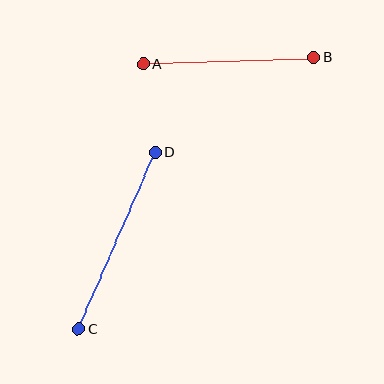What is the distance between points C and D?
The distance is approximately 192 pixels.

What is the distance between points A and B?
The distance is approximately 171 pixels.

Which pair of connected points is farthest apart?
Points C and D are farthest apart.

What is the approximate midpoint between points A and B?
The midpoint is at approximately (229, 61) pixels.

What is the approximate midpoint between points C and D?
The midpoint is at approximately (117, 241) pixels.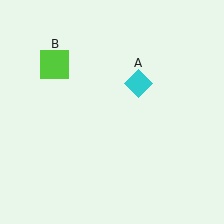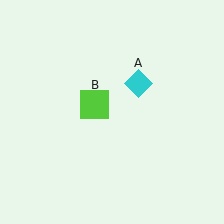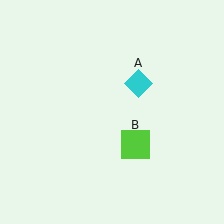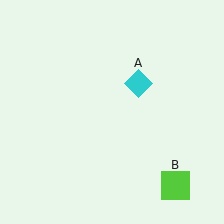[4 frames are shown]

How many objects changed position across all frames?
1 object changed position: lime square (object B).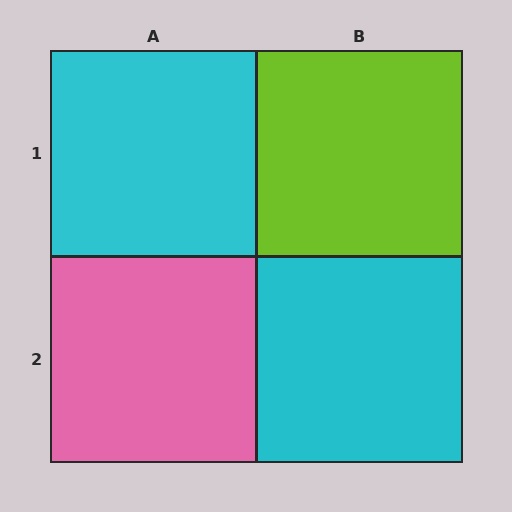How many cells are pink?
1 cell is pink.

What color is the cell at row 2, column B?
Cyan.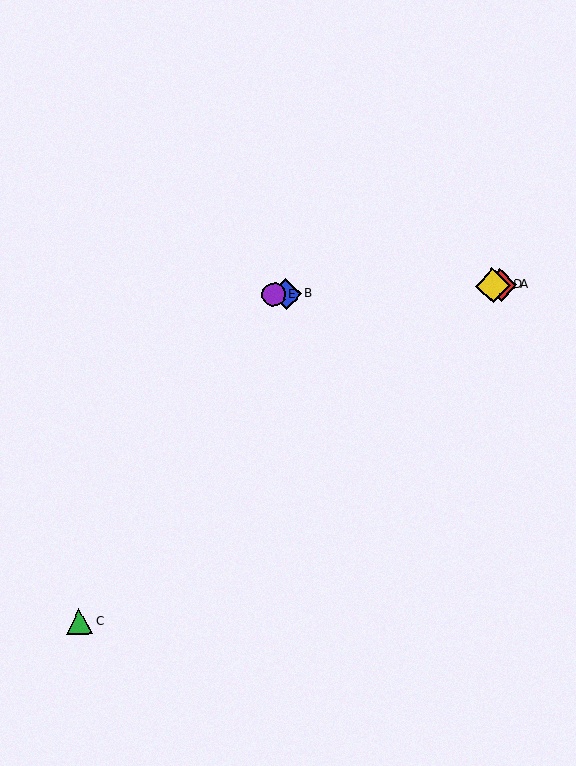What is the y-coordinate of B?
Object B is at y≈294.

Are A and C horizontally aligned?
No, A is at y≈285 and C is at y≈622.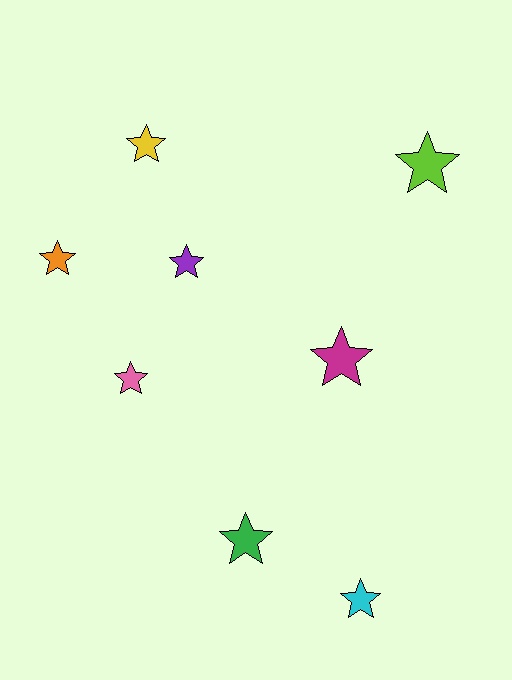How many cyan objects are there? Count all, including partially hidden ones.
There is 1 cyan object.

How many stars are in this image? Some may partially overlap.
There are 8 stars.